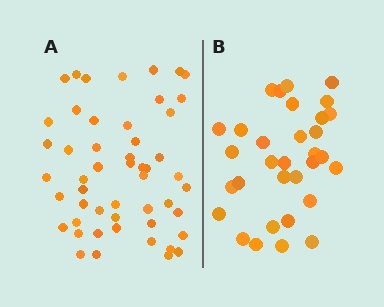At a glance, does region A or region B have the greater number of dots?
Region A (the left region) has more dots.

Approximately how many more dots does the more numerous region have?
Region A has approximately 20 more dots than region B.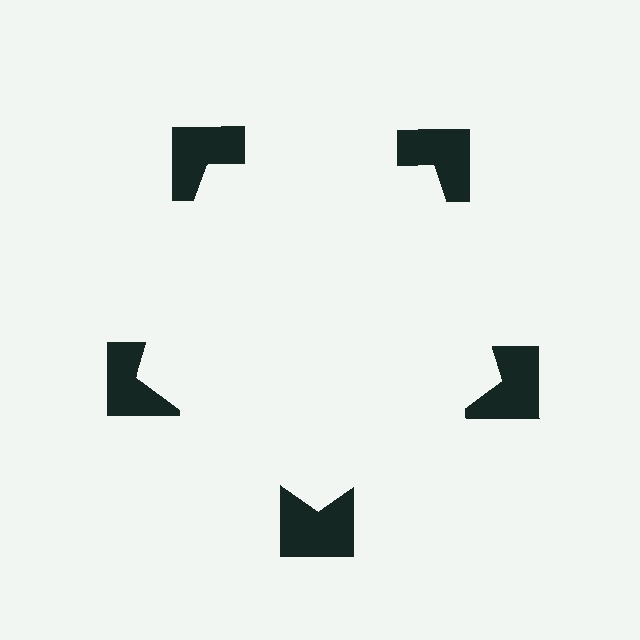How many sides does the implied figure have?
5 sides.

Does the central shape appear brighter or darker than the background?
It typically appears slightly brighter than the background, even though no actual brightness change is drawn.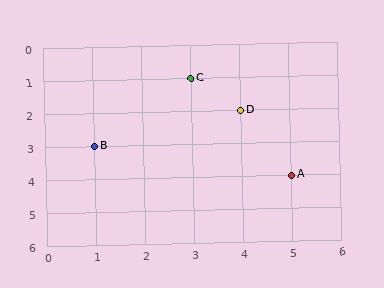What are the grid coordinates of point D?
Point D is at grid coordinates (4, 2).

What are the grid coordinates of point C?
Point C is at grid coordinates (3, 1).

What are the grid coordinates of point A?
Point A is at grid coordinates (5, 4).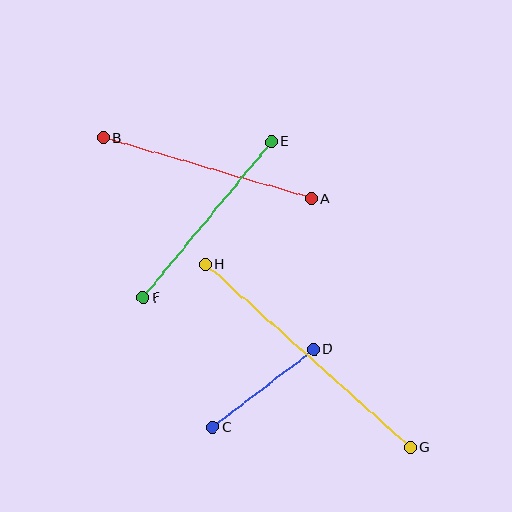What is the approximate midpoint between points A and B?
The midpoint is at approximately (207, 169) pixels.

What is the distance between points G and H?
The distance is approximately 274 pixels.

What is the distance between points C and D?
The distance is approximately 127 pixels.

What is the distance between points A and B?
The distance is approximately 217 pixels.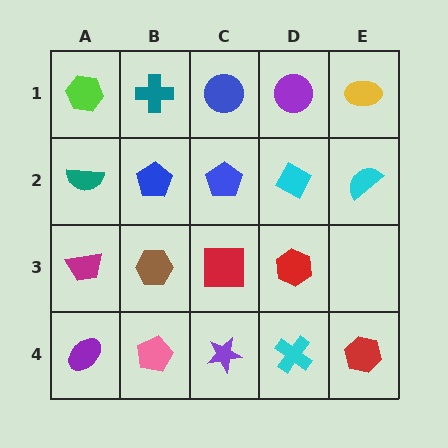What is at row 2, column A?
A teal semicircle.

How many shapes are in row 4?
5 shapes.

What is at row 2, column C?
A blue pentagon.